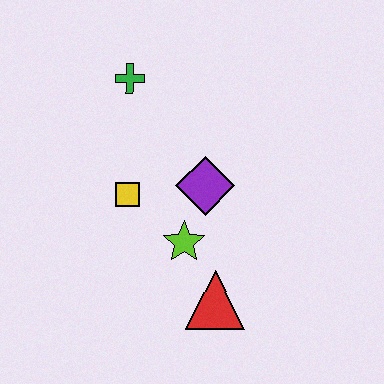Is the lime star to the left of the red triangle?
Yes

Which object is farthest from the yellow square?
The red triangle is farthest from the yellow square.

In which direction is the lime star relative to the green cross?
The lime star is below the green cross.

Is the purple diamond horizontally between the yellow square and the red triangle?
Yes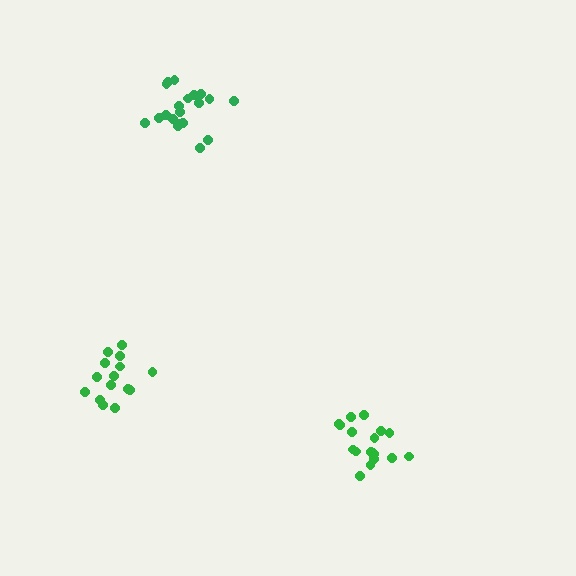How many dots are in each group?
Group 1: 18 dots, Group 2: 15 dots, Group 3: 20 dots (53 total).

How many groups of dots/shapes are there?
There are 3 groups.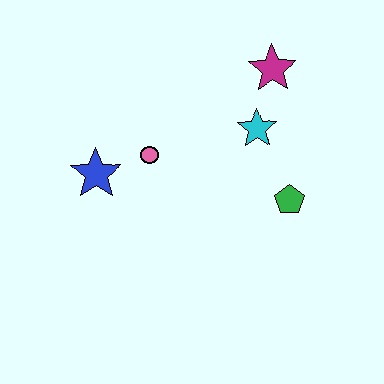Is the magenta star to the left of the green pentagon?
Yes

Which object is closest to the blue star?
The pink circle is closest to the blue star.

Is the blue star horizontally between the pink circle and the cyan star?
No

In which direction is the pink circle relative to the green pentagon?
The pink circle is to the left of the green pentagon.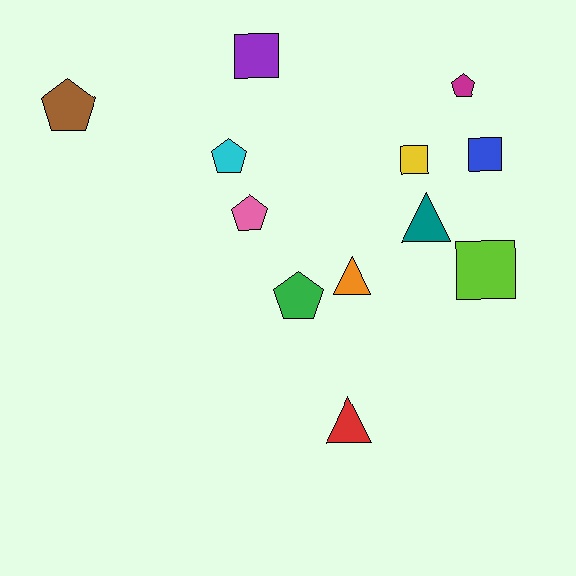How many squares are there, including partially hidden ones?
There are 4 squares.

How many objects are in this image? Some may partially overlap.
There are 12 objects.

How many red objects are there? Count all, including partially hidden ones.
There is 1 red object.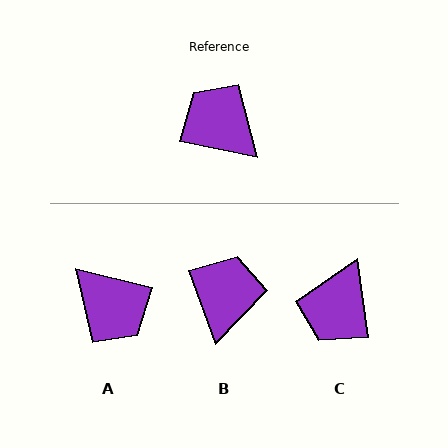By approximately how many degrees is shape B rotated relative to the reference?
Approximately 58 degrees clockwise.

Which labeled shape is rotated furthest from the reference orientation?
A, about 178 degrees away.